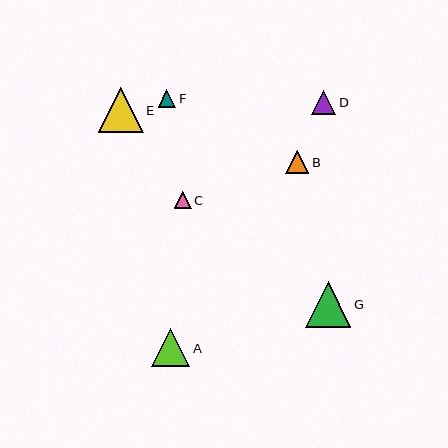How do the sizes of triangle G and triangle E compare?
Triangle G and triangle E are approximately the same size.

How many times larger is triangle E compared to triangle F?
Triangle E is approximately 2.5 times the size of triangle F.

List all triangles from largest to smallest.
From largest to smallest: G, E, A, D, B, F, C.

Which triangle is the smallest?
Triangle C is the smallest with a size of approximately 17 pixels.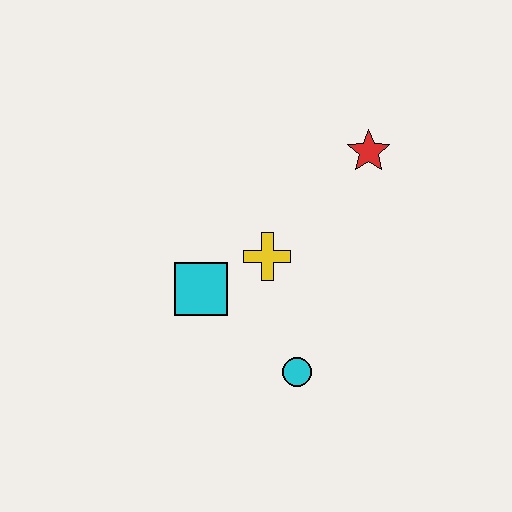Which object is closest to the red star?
The yellow cross is closest to the red star.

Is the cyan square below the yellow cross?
Yes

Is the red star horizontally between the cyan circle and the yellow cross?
No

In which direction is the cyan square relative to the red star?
The cyan square is to the left of the red star.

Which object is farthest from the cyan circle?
The red star is farthest from the cyan circle.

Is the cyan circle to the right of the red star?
No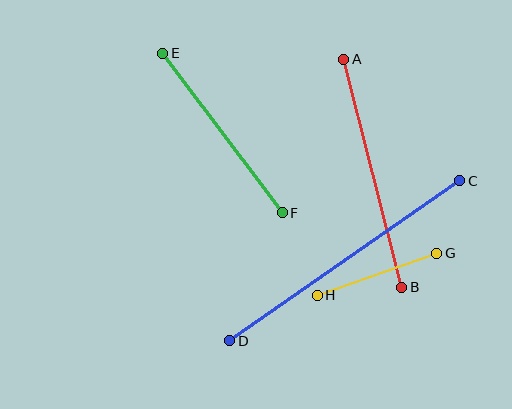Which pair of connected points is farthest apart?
Points C and D are farthest apart.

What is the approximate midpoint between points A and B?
The midpoint is at approximately (373, 173) pixels.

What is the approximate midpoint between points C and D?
The midpoint is at approximately (345, 261) pixels.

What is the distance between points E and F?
The distance is approximately 199 pixels.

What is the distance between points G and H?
The distance is approximately 126 pixels.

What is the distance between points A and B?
The distance is approximately 235 pixels.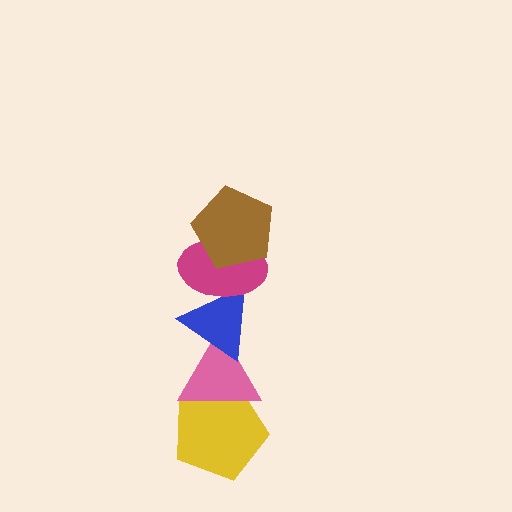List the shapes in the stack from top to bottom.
From top to bottom: the brown pentagon, the magenta ellipse, the blue triangle, the pink triangle, the yellow pentagon.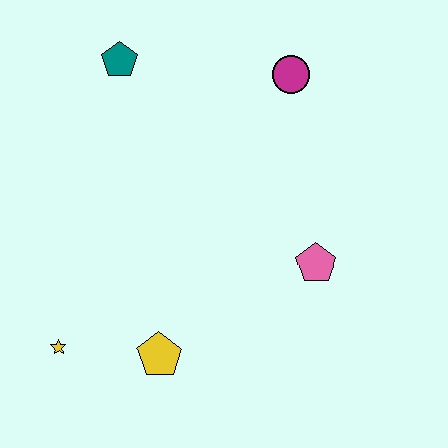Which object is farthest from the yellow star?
The magenta circle is farthest from the yellow star.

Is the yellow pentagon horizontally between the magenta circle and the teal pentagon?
Yes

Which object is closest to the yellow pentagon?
The yellow star is closest to the yellow pentagon.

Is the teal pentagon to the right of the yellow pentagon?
No